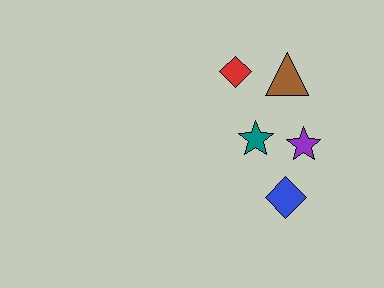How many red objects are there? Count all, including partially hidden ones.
There is 1 red object.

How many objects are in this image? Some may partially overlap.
There are 5 objects.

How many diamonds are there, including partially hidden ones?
There are 2 diamonds.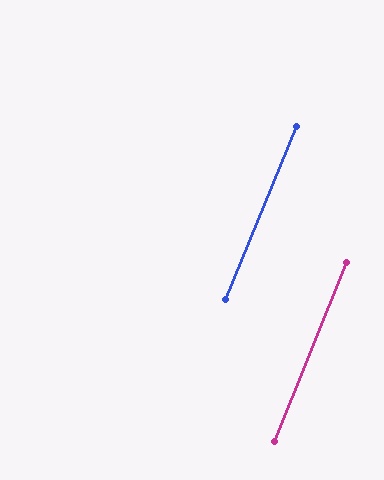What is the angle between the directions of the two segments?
Approximately 0 degrees.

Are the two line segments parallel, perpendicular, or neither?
Parallel — their directions differ by only 0.4°.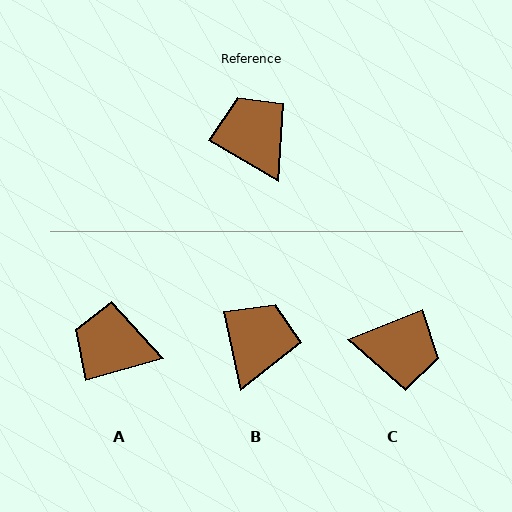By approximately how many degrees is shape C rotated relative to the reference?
Approximately 129 degrees clockwise.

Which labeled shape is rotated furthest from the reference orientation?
C, about 129 degrees away.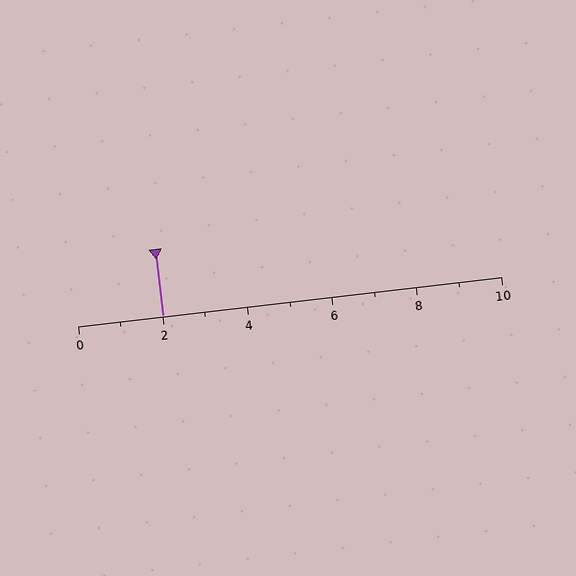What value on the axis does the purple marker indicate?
The marker indicates approximately 2.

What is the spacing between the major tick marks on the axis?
The major ticks are spaced 2 apart.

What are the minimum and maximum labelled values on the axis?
The axis runs from 0 to 10.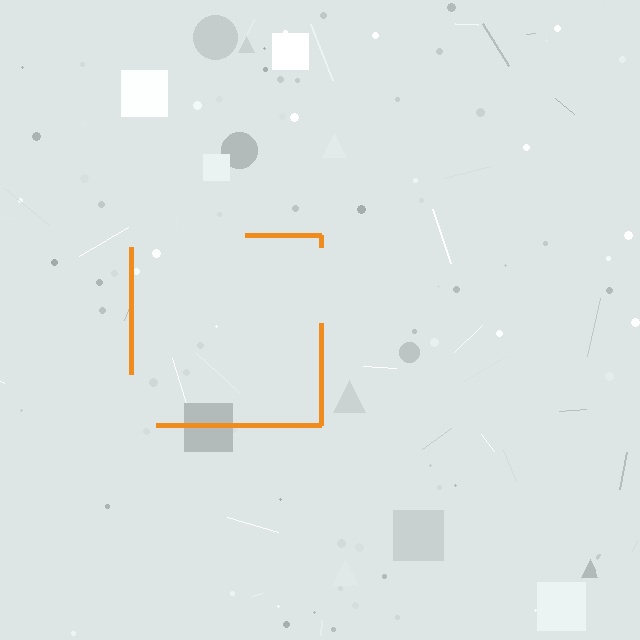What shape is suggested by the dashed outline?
The dashed outline suggests a square.